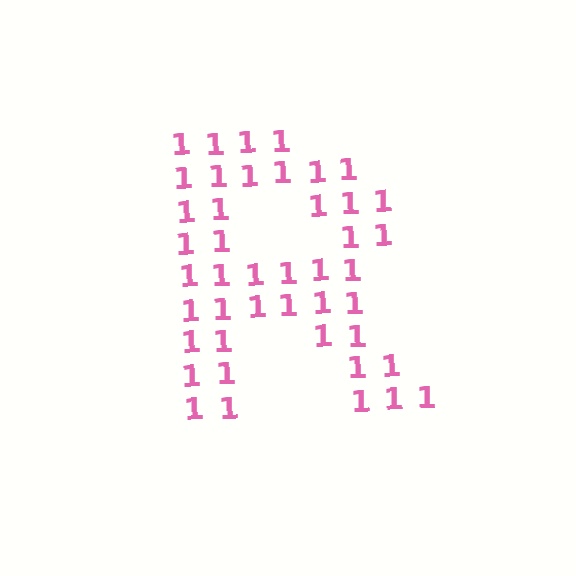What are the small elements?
The small elements are digit 1's.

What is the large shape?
The large shape is the letter R.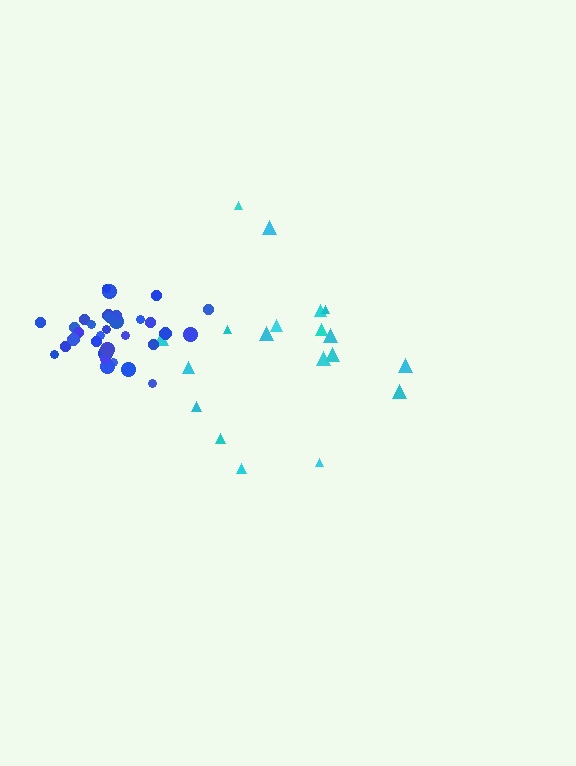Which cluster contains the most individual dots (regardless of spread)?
Blue (33).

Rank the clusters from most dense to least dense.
blue, cyan.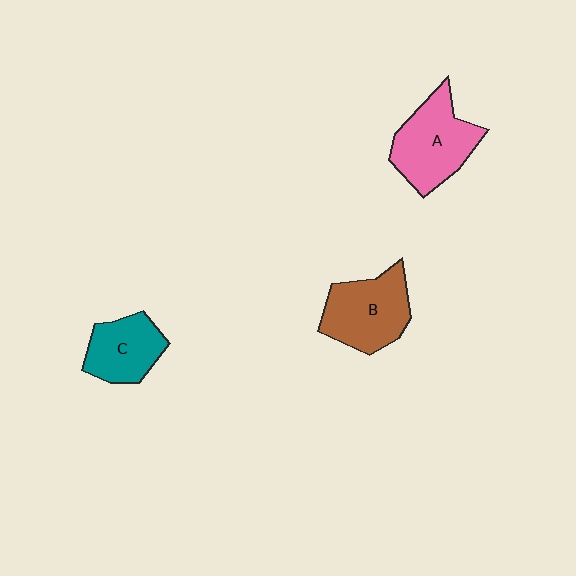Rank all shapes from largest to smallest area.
From largest to smallest: A (pink), B (brown), C (teal).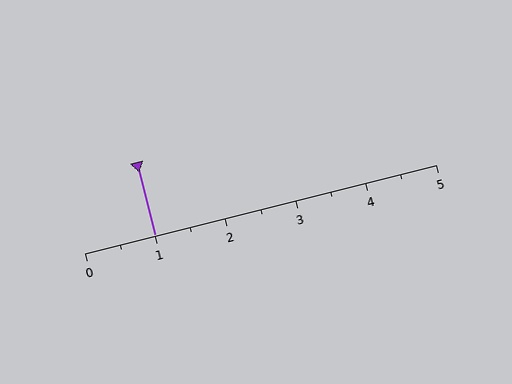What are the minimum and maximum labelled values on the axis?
The axis runs from 0 to 5.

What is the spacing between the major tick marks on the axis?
The major ticks are spaced 1 apart.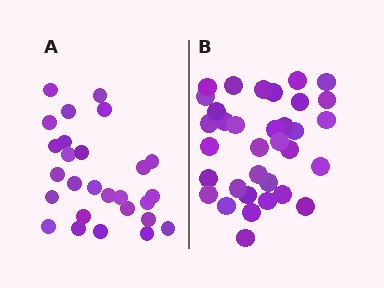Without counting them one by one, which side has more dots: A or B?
Region B (the right region) has more dots.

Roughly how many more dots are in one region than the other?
Region B has roughly 8 or so more dots than region A.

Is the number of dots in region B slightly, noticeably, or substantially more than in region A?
Region B has noticeably more, but not dramatically so. The ratio is roughly 1.3 to 1.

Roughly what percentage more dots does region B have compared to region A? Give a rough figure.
About 25% more.